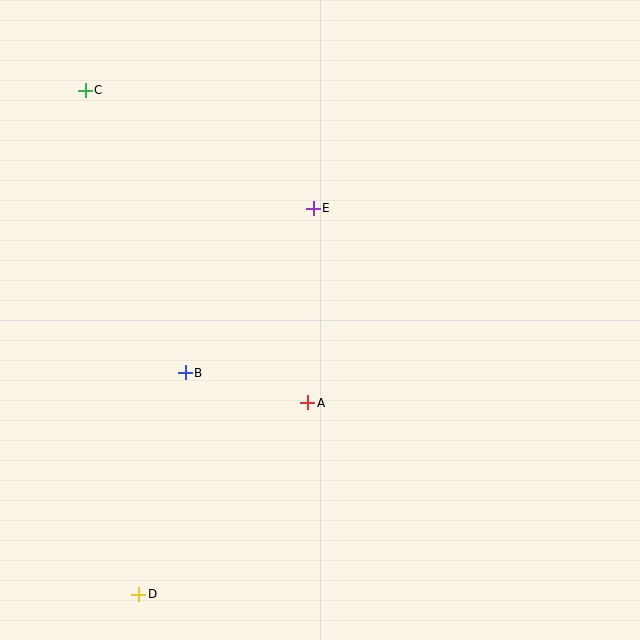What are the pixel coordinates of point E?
Point E is at (313, 208).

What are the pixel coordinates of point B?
Point B is at (185, 373).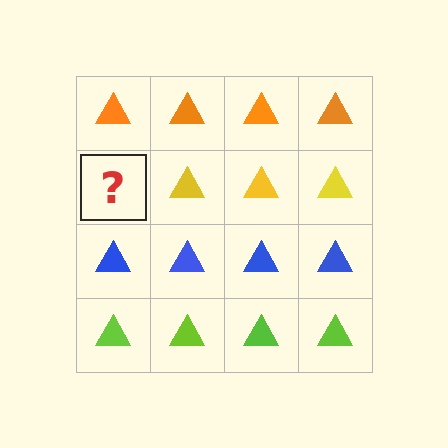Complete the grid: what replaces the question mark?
The question mark should be replaced with a yellow triangle.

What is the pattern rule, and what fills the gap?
The rule is that each row has a consistent color. The gap should be filled with a yellow triangle.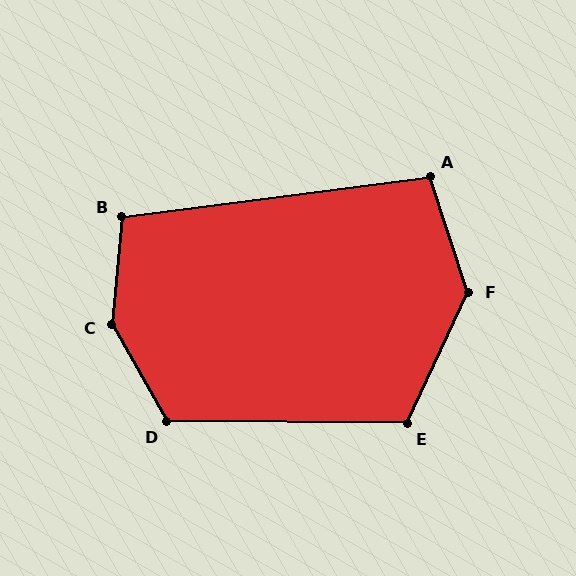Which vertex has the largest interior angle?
C, at approximately 145 degrees.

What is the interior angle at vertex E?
Approximately 115 degrees (obtuse).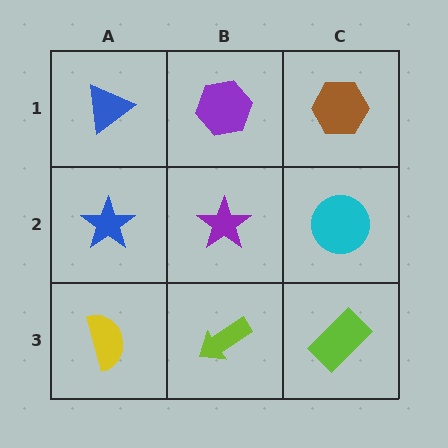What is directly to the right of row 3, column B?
A lime rectangle.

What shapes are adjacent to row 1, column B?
A purple star (row 2, column B), a blue triangle (row 1, column A), a brown hexagon (row 1, column C).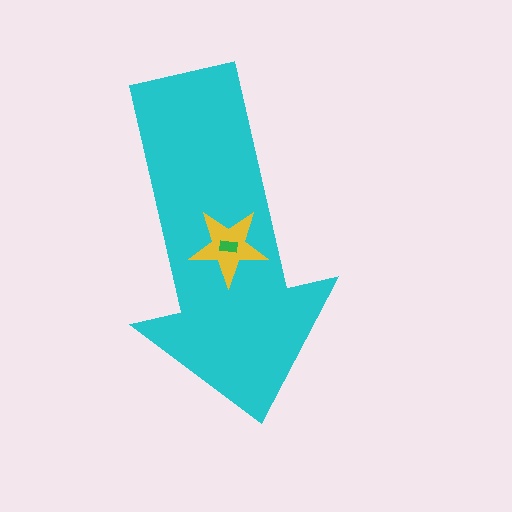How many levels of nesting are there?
3.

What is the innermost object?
The green rectangle.